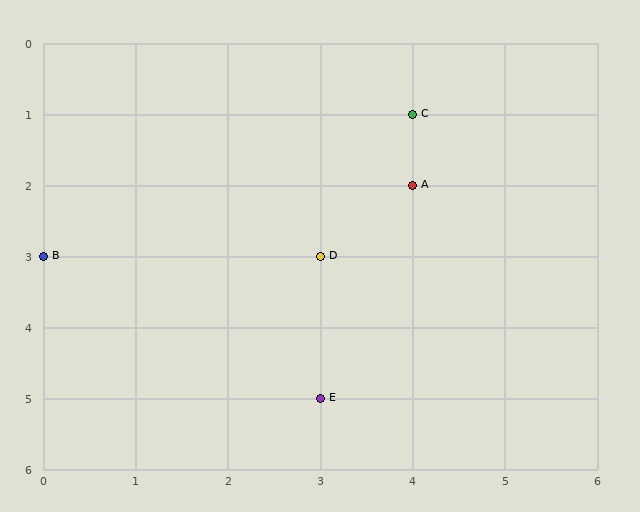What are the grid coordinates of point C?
Point C is at grid coordinates (4, 1).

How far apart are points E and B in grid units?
Points E and B are 3 columns and 2 rows apart (about 3.6 grid units diagonally).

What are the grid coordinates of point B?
Point B is at grid coordinates (0, 3).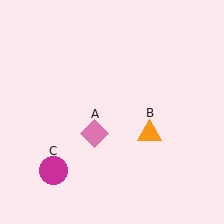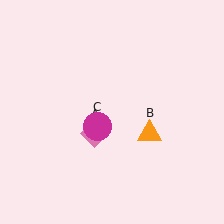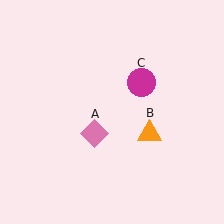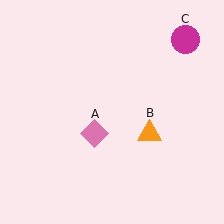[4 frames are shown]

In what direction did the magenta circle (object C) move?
The magenta circle (object C) moved up and to the right.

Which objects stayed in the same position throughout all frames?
Pink diamond (object A) and orange triangle (object B) remained stationary.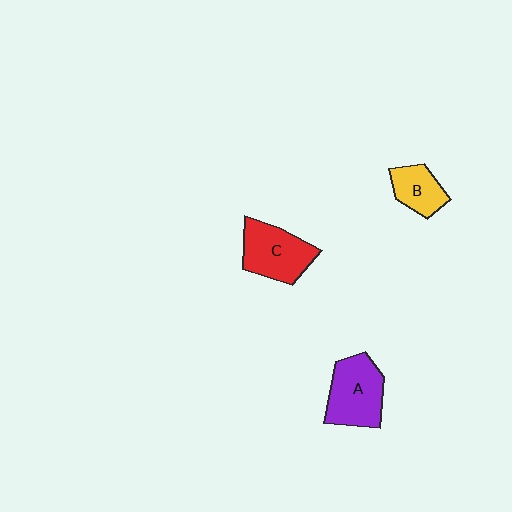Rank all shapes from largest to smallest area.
From largest to smallest: A (purple), C (red), B (yellow).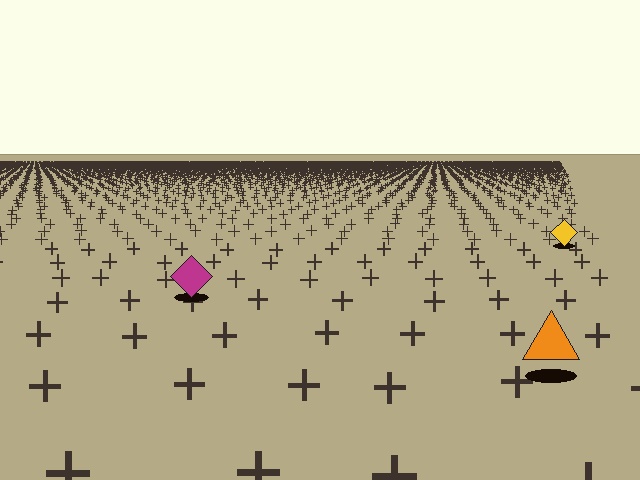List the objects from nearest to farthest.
From nearest to farthest: the orange triangle, the magenta diamond, the yellow diamond.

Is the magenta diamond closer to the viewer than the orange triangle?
No. The orange triangle is closer — you can tell from the texture gradient: the ground texture is coarser near it.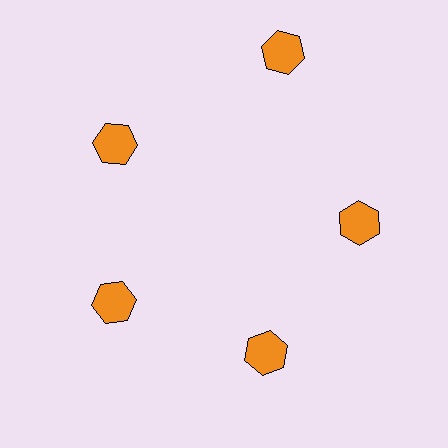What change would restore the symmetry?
The symmetry would be restored by moving it inward, back onto the ring so that all 5 hexagons sit at equal angles and equal distance from the center.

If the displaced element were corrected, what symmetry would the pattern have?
It would have 5-fold rotational symmetry — the pattern would map onto itself every 72 degrees.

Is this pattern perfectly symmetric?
No. The 5 orange hexagons are arranged in a ring, but one element near the 1 o'clock position is pushed outward from the center, breaking the 5-fold rotational symmetry.